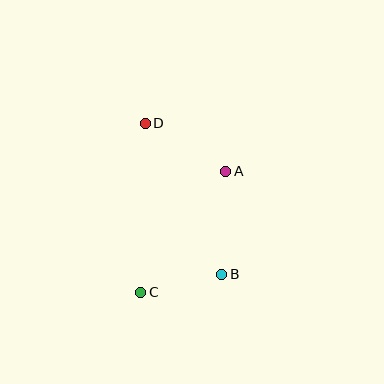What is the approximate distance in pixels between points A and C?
The distance between A and C is approximately 148 pixels.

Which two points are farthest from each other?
Points B and D are farthest from each other.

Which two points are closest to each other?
Points B and C are closest to each other.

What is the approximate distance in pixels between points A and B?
The distance between A and B is approximately 103 pixels.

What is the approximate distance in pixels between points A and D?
The distance between A and D is approximately 93 pixels.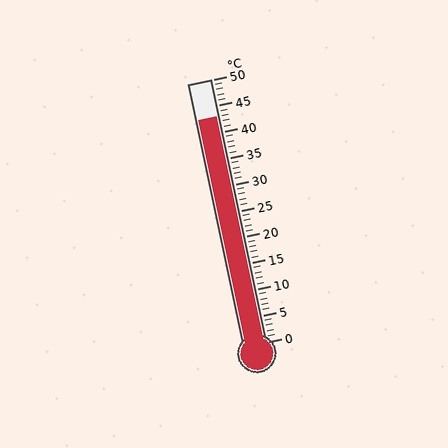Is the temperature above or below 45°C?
The temperature is below 45°C.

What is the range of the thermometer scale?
The thermometer scale ranges from 0°C to 50°C.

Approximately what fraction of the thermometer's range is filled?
The thermometer is filled to approximately 85% of its range.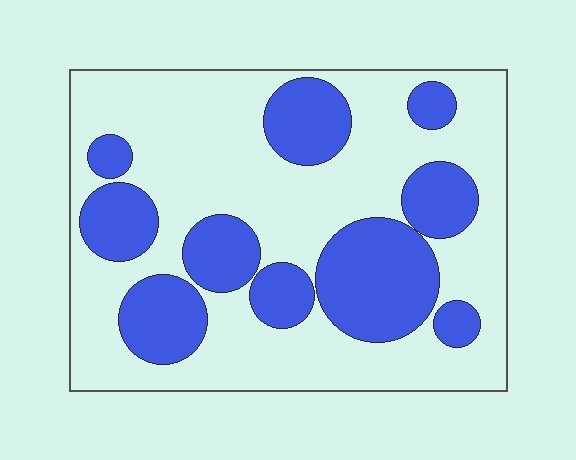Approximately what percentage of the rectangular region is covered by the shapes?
Approximately 35%.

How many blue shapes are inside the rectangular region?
10.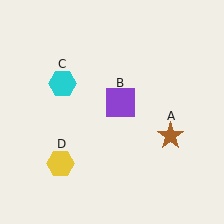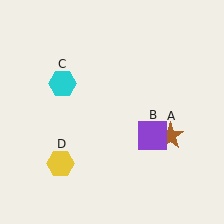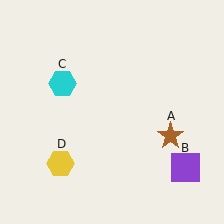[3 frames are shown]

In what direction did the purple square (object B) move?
The purple square (object B) moved down and to the right.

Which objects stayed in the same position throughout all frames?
Brown star (object A) and cyan hexagon (object C) and yellow hexagon (object D) remained stationary.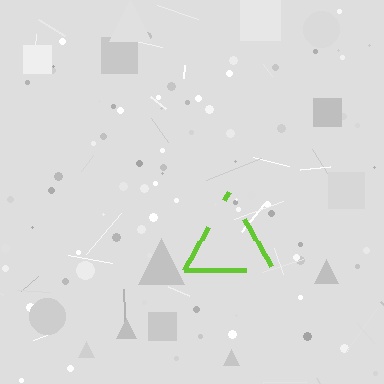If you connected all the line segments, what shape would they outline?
They would outline a triangle.